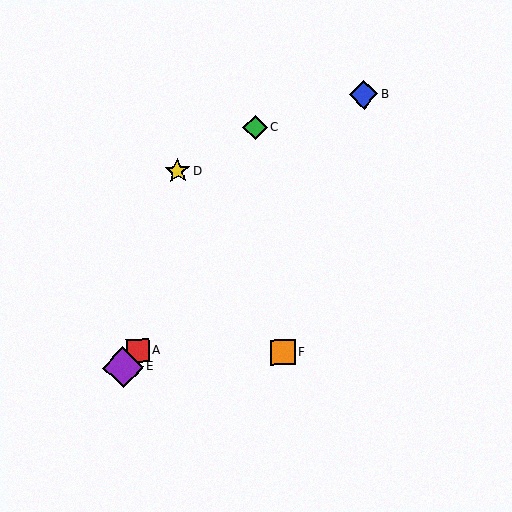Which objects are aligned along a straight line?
Objects A, B, E are aligned along a straight line.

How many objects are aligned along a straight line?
3 objects (A, B, E) are aligned along a straight line.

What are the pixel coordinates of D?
Object D is at (177, 171).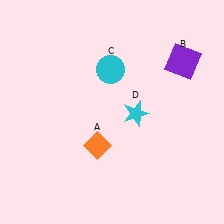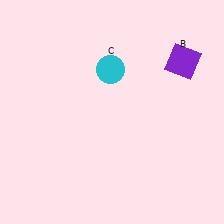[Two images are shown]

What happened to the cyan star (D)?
The cyan star (D) was removed in Image 2. It was in the bottom-right area of Image 1.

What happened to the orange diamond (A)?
The orange diamond (A) was removed in Image 2. It was in the bottom-left area of Image 1.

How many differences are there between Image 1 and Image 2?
There are 2 differences between the two images.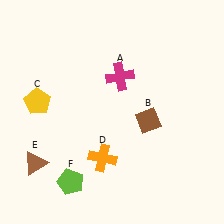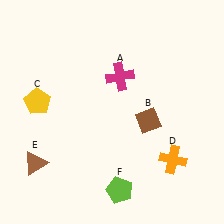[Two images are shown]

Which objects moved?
The objects that moved are: the orange cross (D), the lime pentagon (F).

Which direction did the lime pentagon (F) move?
The lime pentagon (F) moved right.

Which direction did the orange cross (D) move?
The orange cross (D) moved right.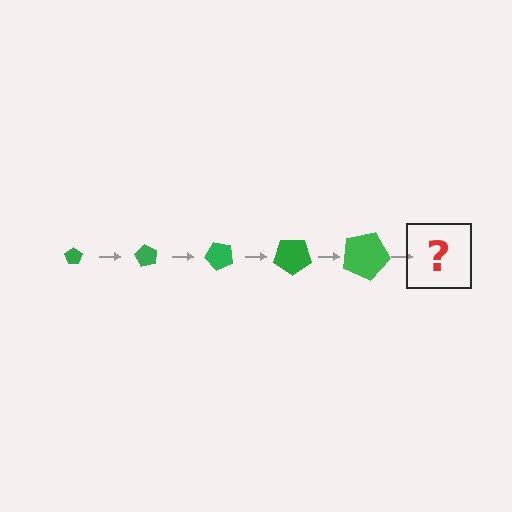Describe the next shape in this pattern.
It should be a pentagon, larger than the previous one and rotated 300 degrees from the start.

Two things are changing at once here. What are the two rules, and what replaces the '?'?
The two rules are that the pentagon grows larger each step and it rotates 60 degrees each step. The '?' should be a pentagon, larger than the previous one and rotated 300 degrees from the start.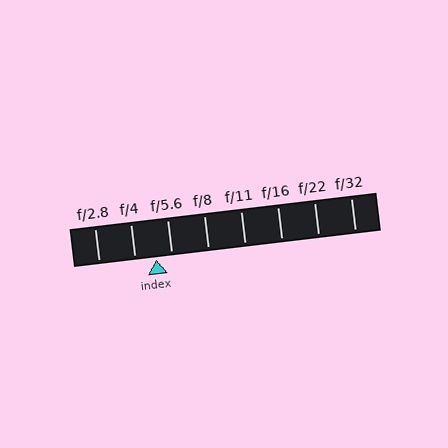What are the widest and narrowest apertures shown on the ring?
The widest aperture shown is f/2.8 and the narrowest is f/32.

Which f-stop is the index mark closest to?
The index mark is closest to f/5.6.